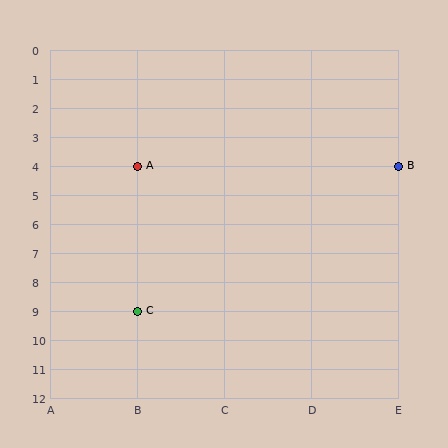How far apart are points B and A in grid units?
Points B and A are 3 columns apart.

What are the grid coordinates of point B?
Point B is at grid coordinates (E, 4).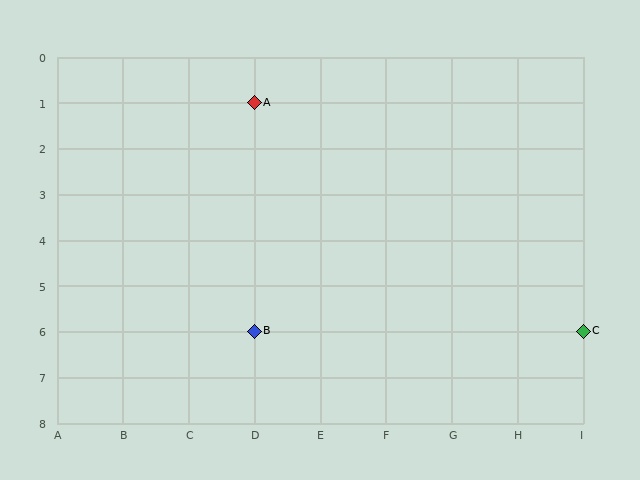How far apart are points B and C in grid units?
Points B and C are 5 columns apart.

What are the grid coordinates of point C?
Point C is at grid coordinates (I, 6).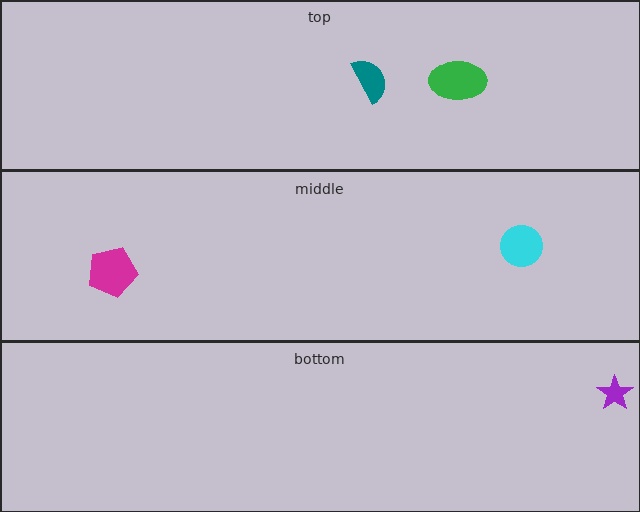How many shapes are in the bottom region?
1.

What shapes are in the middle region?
The magenta pentagon, the cyan circle.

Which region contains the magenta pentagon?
The middle region.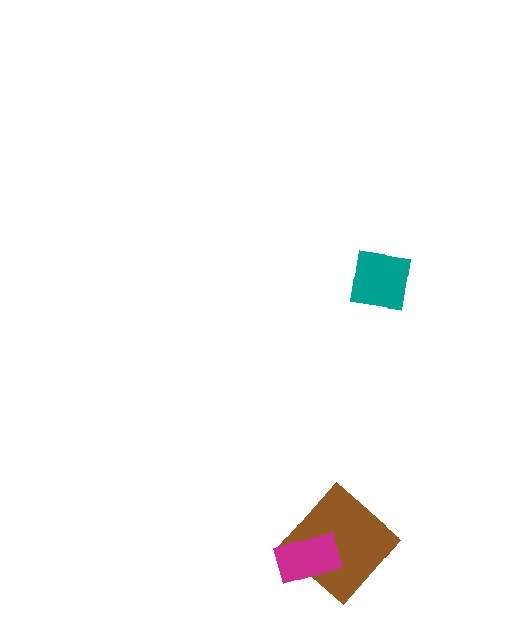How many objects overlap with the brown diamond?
1 object overlaps with the brown diamond.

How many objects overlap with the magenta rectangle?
1 object overlaps with the magenta rectangle.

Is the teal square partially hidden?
No, no other shape covers it.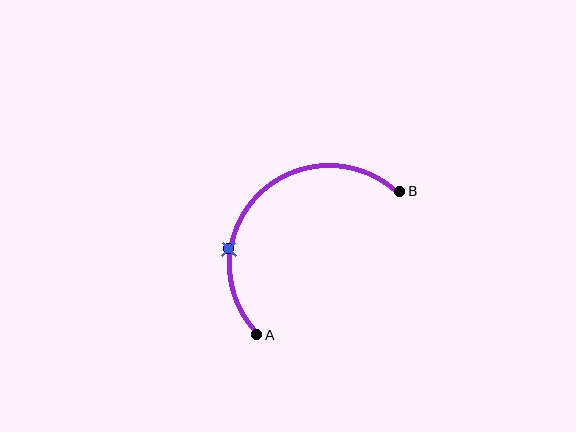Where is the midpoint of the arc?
The arc midpoint is the point on the curve farthest from the straight line joining A and B. It sits above and to the left of that line.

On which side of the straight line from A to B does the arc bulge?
The arc bulges above and to the left of the straight line connecting A and B.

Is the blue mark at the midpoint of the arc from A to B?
No. The blue mark lies on the arc but is closer to endpoint A. The arc midpoint would be at the point on the curve equidistant along the arc from both A and B.